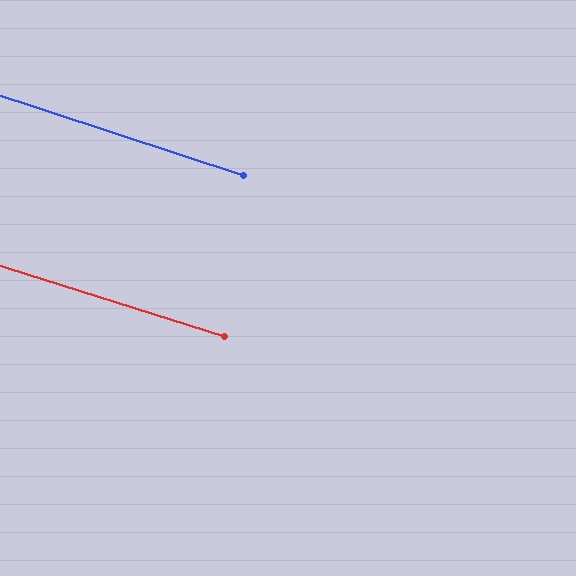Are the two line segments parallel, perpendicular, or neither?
Parallel — their directions differ by only 0.6°.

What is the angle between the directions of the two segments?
Approximately 1 degree.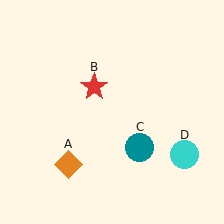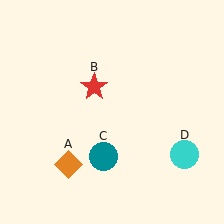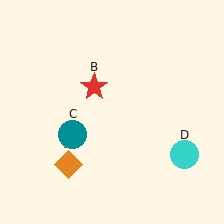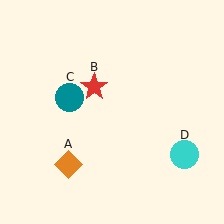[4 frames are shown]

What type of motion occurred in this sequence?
The teal circle (object C) rotated clockwise around the center of the scene.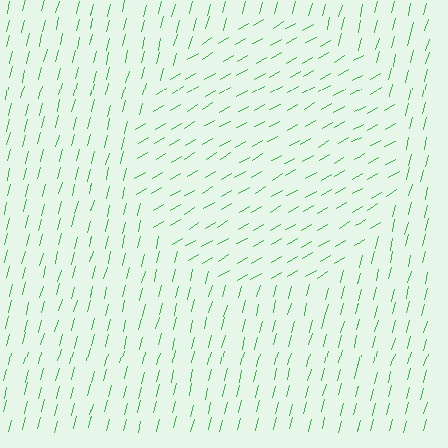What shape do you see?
I see a circle.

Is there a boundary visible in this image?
Yes, there is a texture boundary formed by a change in line orientation.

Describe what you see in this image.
The image is filled with small green line segments. A circle region in the image has lines oriented differently from the surrounding lines, creating a visible texture boundary.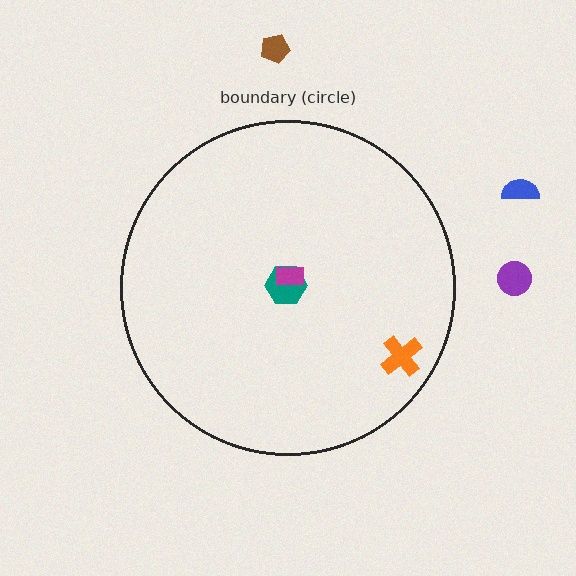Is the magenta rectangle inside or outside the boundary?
Inside.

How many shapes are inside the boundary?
3 inside, 3 outside.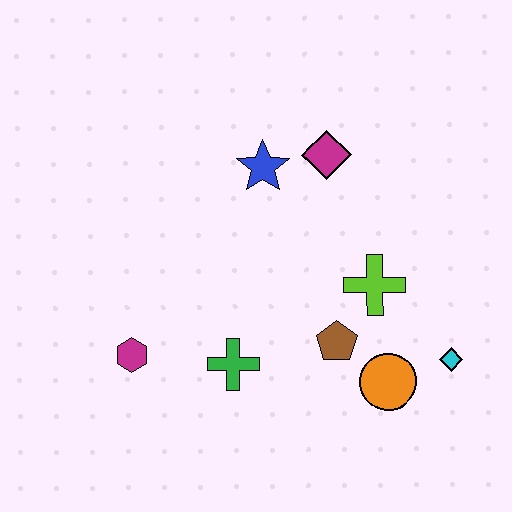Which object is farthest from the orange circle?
The magenta hexagon is farthest from the orange circle.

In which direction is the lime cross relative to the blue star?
The lime cross is below the blue star.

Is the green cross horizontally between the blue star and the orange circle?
No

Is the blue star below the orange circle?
No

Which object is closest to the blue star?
The magenta diamond is closest to the blue star.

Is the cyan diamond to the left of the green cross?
No